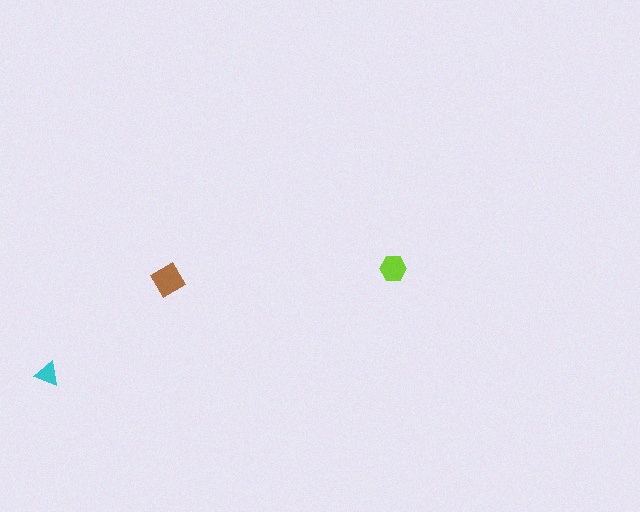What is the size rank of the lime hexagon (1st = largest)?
2nd.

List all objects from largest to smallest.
The brown diamond, the lime hexagon, the cyan triangle.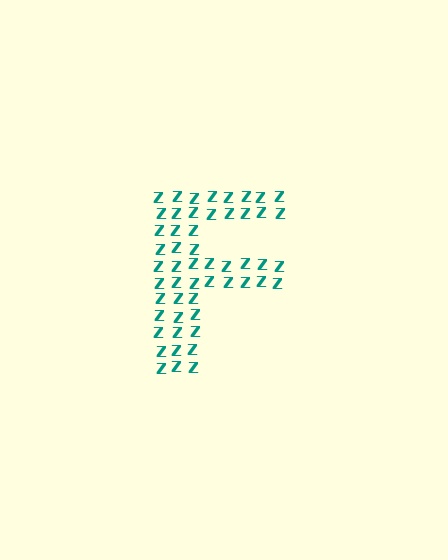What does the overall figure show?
The overall figure shows the letter F.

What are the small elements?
The small elements are letter Z's.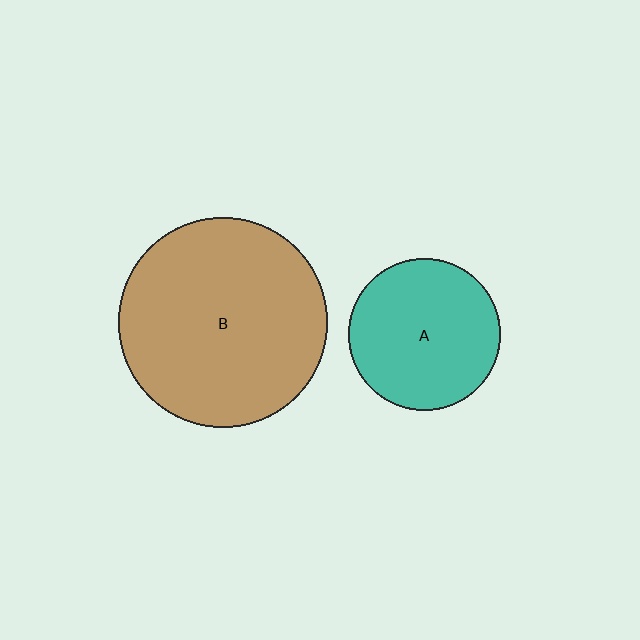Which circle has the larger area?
Circle B (brown).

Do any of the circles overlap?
No, none of the circles overlap.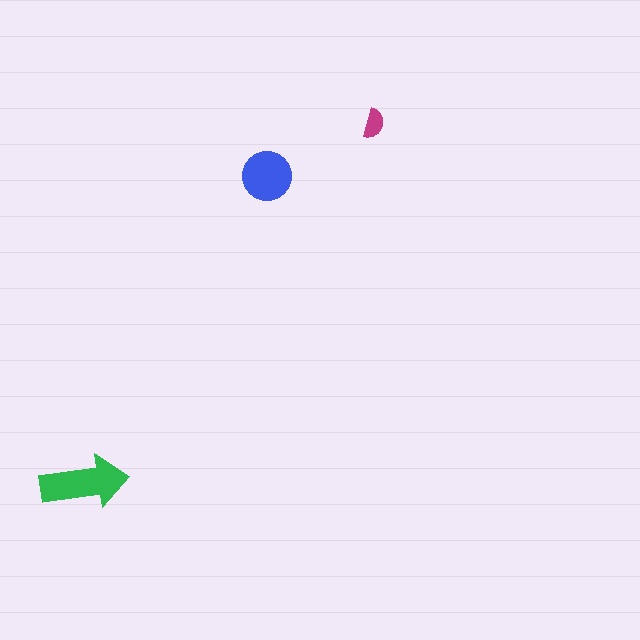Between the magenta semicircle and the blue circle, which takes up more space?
The blue circle.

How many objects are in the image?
There are 3 objects in the image.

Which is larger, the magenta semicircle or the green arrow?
The green arrow.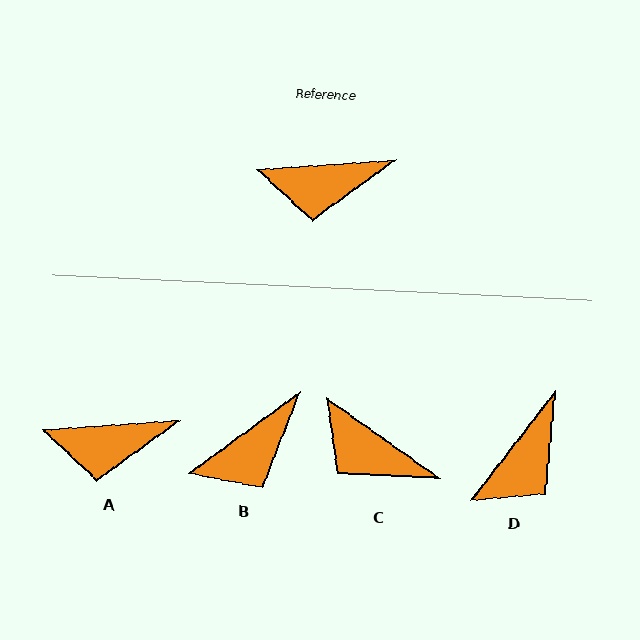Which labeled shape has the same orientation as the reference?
A.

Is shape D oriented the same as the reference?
No, it is off by about 48 degrees.